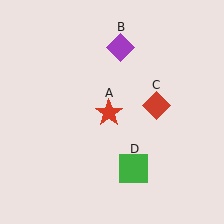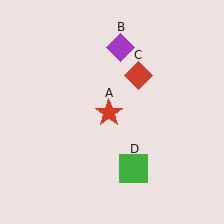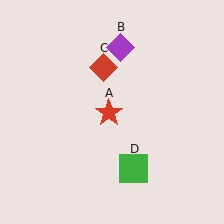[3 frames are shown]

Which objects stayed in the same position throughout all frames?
Red star (object A) and purple diamond (object B) and green square (object D) remained stationary.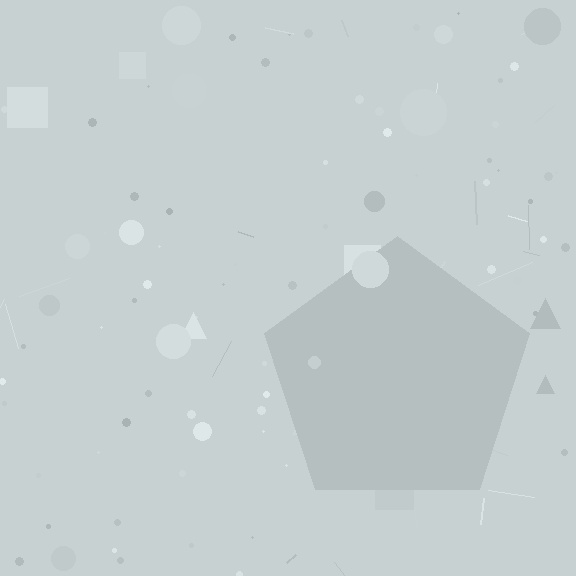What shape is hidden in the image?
A pentagon is hidden in the image.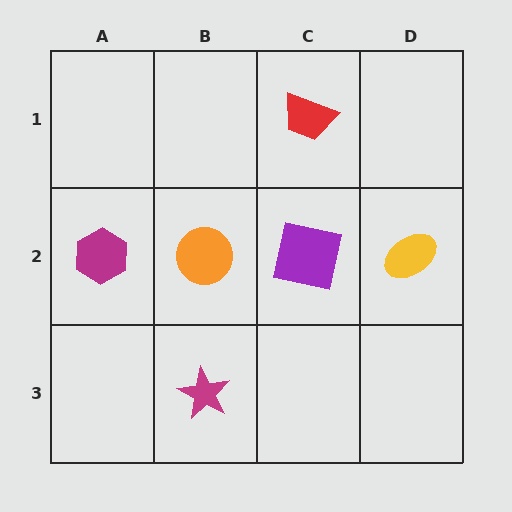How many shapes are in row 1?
1 shape.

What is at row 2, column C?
A purple square.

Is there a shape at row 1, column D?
No, that cell is empty.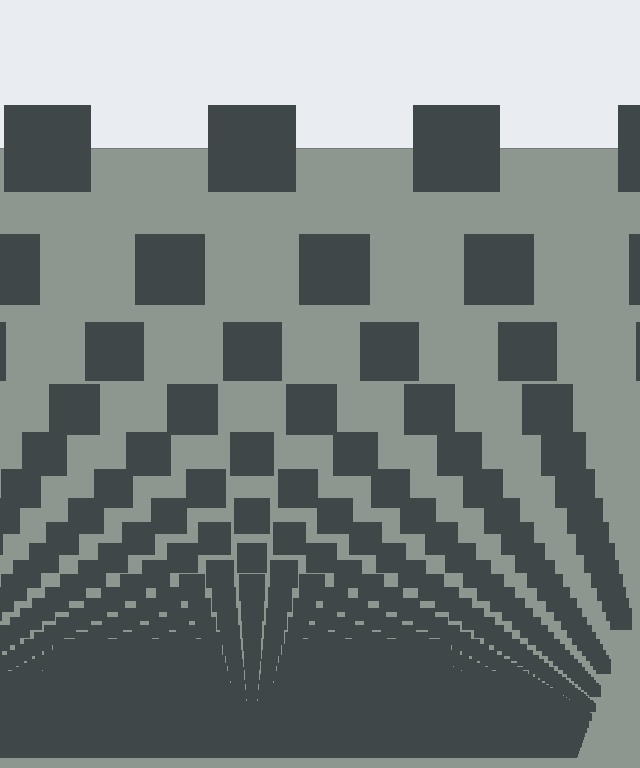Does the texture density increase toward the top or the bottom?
Density increases toward the bottom.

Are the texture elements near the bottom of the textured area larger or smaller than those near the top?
Smaller. The gradient is inverted — elements near the bottom are smaller and denser.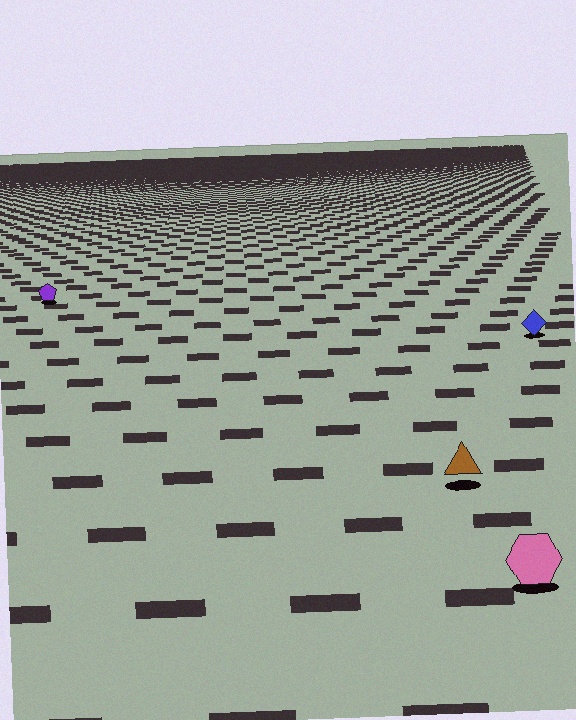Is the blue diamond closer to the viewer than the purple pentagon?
Yes. The blue diamond is closer — you can tell from the texture gradient: the ground texture is coarser near it.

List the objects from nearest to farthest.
From nearest to farthest: the pink hexagon, the brown triangle, the blue diamond, the purple pentagon.